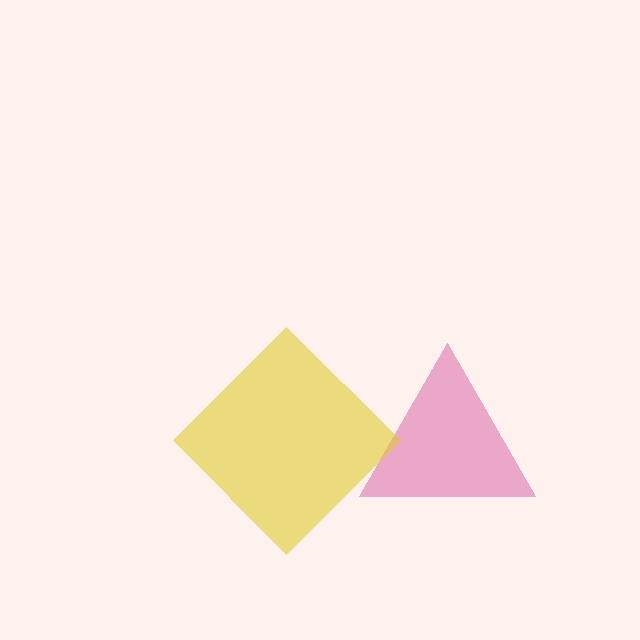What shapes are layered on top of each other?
The layered shapes are: a magenta triangle, a yellow diamond.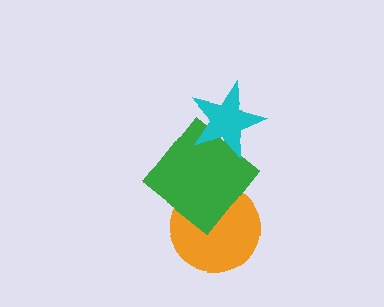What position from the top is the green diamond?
The green diamond is 2nd from the top.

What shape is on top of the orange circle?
The green diamond is on top of the orange circle.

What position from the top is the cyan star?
The cyan star is 1st from the top.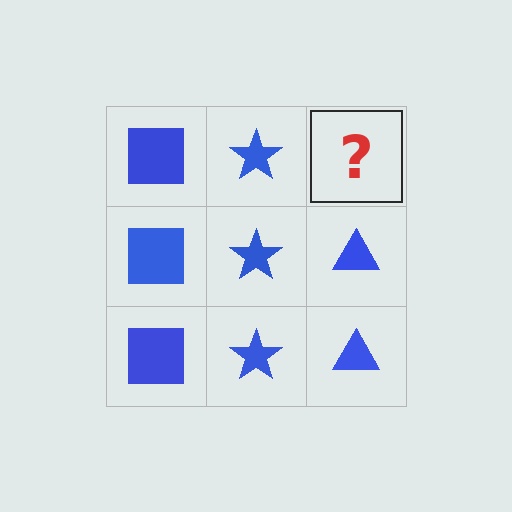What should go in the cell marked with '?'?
The missing cell should contain a blue triangle.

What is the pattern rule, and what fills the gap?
The rule is that each column has a consistent shape. The gap should be filled with a blue triangle.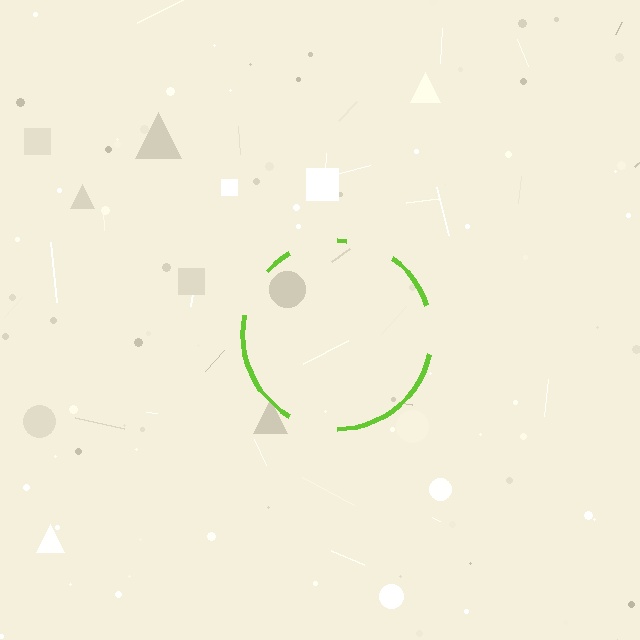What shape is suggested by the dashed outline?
The dashed outline suggests a circle.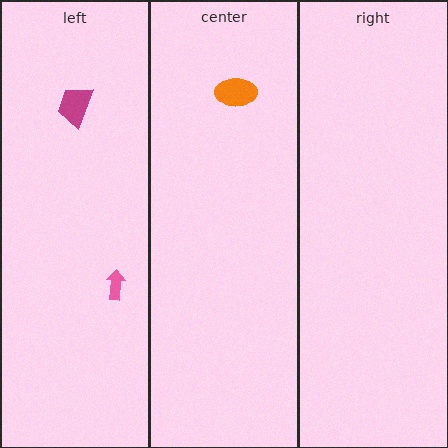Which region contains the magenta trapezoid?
The left region.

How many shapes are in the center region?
1.